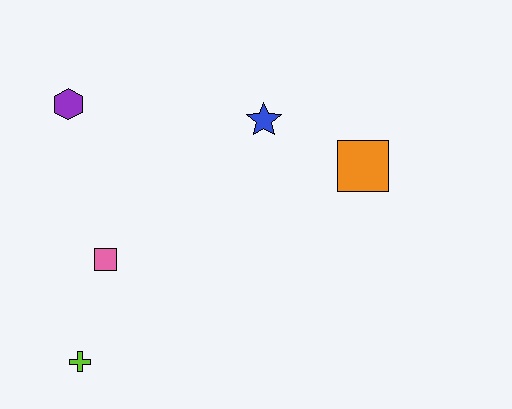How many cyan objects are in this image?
There are no cyan objects.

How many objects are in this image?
There are 5 objects.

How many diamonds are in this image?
There are no diamonds.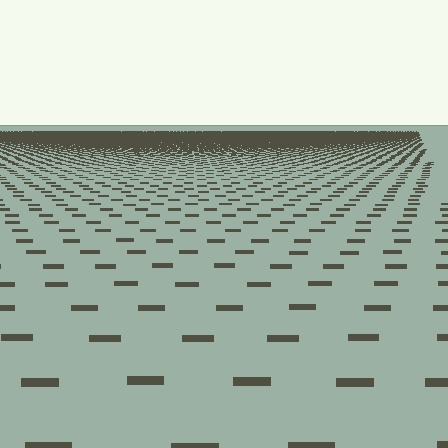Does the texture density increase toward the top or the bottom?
Density increases toward the top.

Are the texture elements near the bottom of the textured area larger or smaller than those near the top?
Larger. Near the bottom, elements are closer to the viewer and appear at a bigger on-screen size.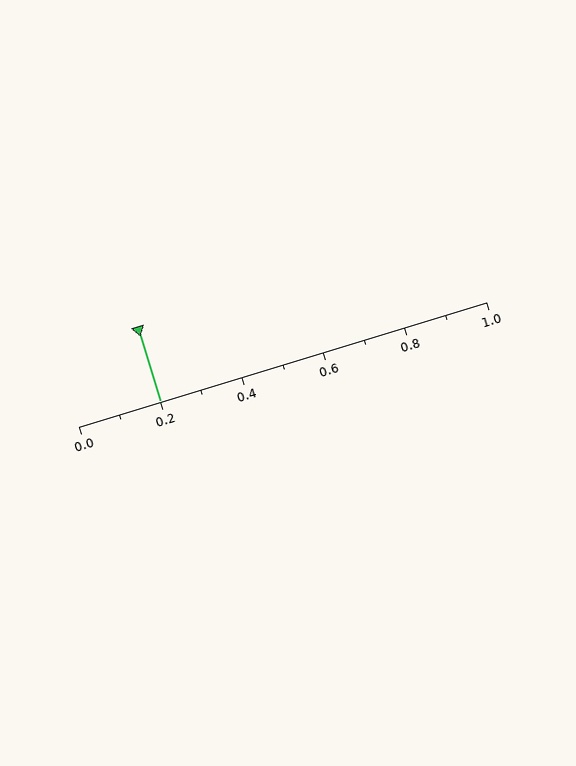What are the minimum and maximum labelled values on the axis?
The axis runs from 0.0 to 1.0.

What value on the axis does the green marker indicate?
The marker indicates approximately 0.2.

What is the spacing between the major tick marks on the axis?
The major ticks are spaced 0.2 apart.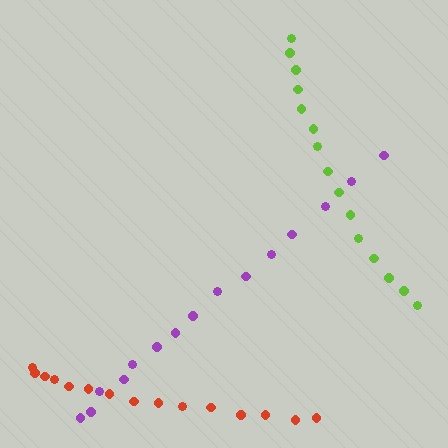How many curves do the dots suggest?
There are 3 distinct paths.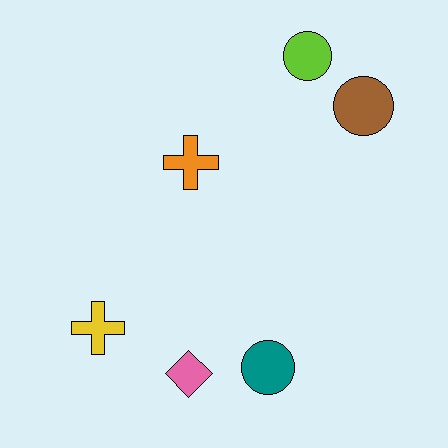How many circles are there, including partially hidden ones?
There are 3 circles.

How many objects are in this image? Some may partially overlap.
There are 6 objects.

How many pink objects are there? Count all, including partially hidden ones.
There is 1 pink object.